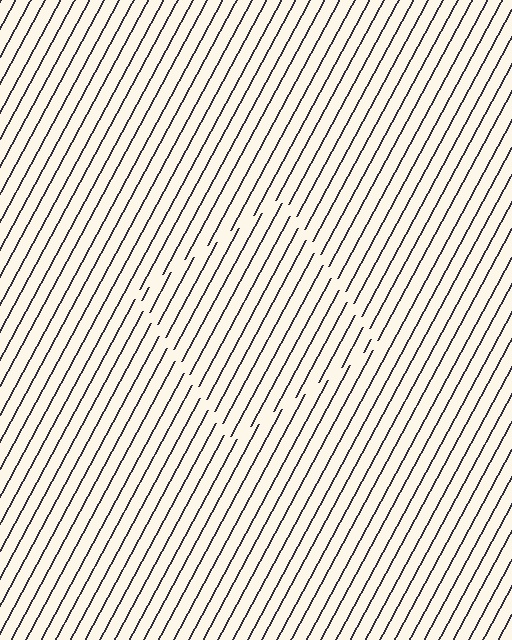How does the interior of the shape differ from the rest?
The interior of the shape contains the same grating, shifted by half a period — the contour is defined by the phase discontinuity where line-ends from the inner and outer gratings abut.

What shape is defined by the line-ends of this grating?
An illusory square. The interior of the shape contains the same grating, shifted by half a period — the contour is defined by the phase discontinuity where line-ends from the inner and outer gratings abut.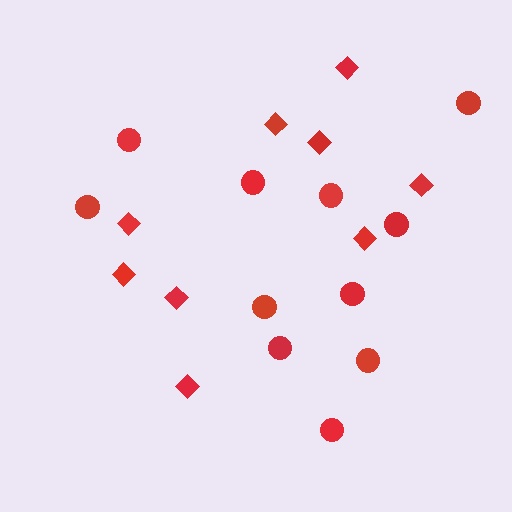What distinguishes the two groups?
There are 2 groups: one group of circles (11) and one group of diamonds (9).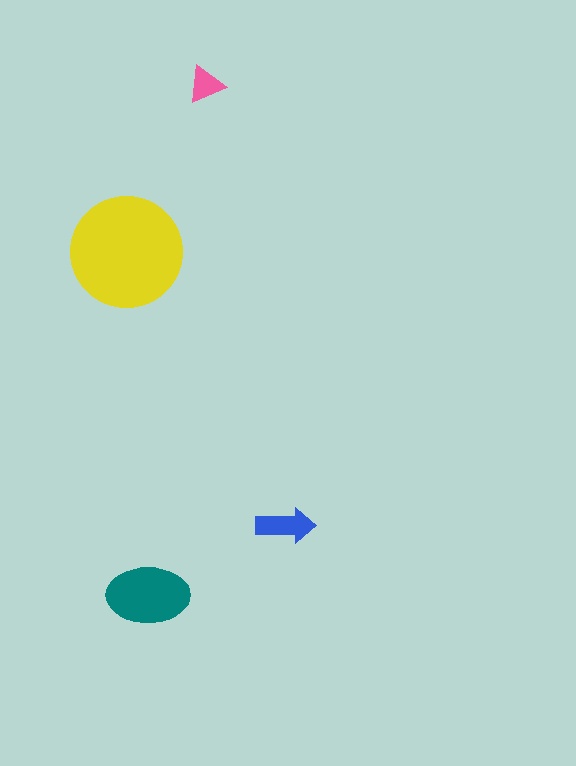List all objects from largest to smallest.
The yellow circle, the teal ellipse, the blue arrow, the pink triangle.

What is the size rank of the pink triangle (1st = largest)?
4th.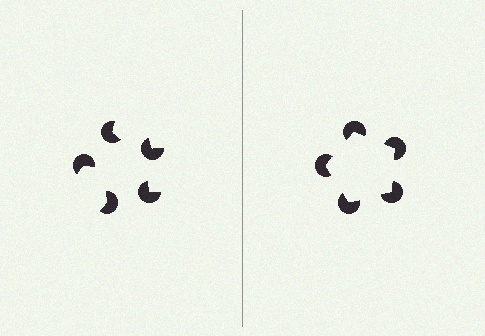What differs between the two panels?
The pac-man discs are positioned identically on both sides; only the wedge orientations differ. On the right they align to a pentagon; on the left they are misaligned.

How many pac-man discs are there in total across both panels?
10 — 5 on each side.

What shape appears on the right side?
An illusory pentagon.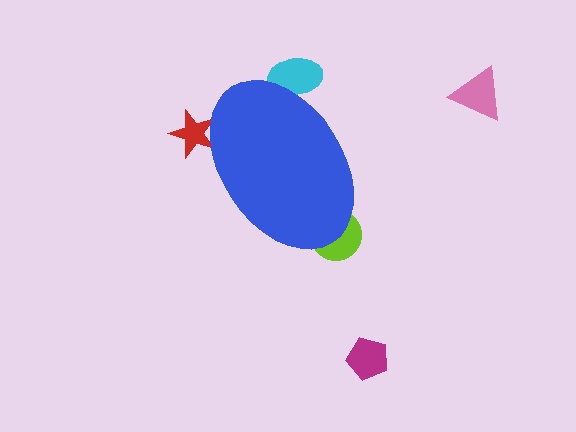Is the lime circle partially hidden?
Yes, the lime circle is partially hidden behind the blue ellipse.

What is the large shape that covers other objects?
A blue ellipse.